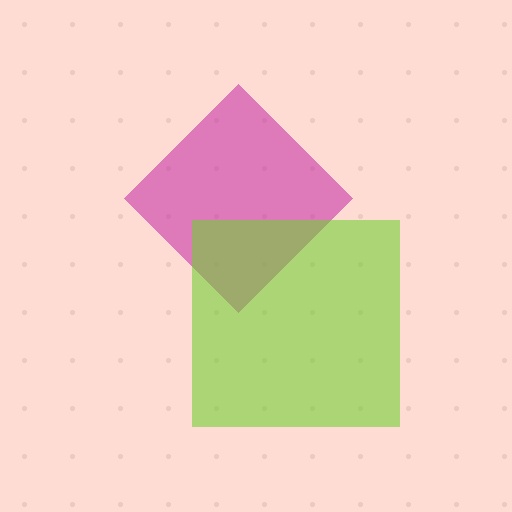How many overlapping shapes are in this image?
There are 2 overlapping shapes in the image.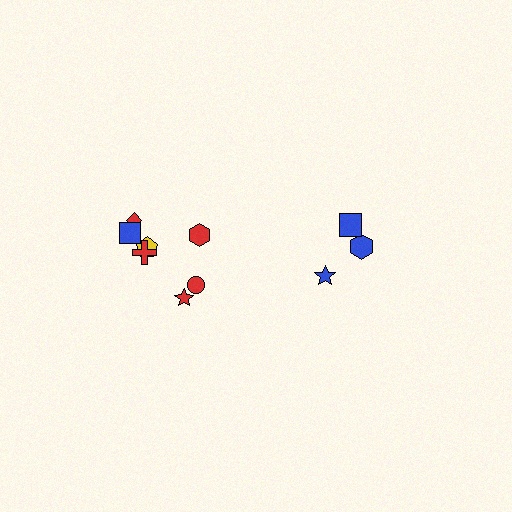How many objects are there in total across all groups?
There are 10 objects.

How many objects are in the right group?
There are 3 objects.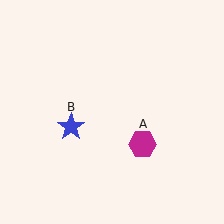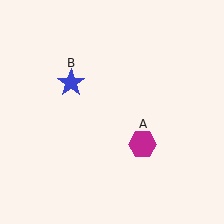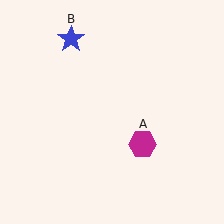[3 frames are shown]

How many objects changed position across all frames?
1 object changed position: blue star (object B).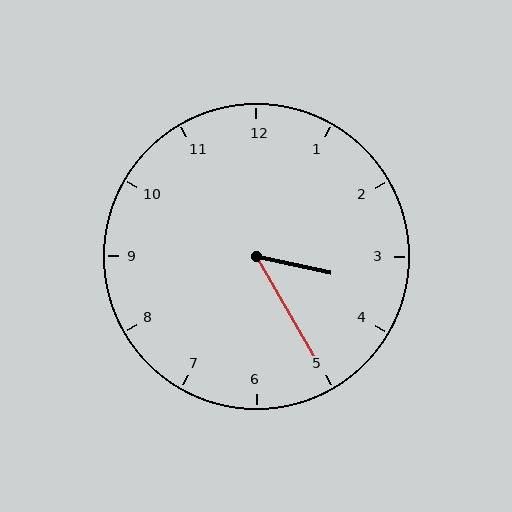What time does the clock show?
3:25.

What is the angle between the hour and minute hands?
Approximately 48 degrees.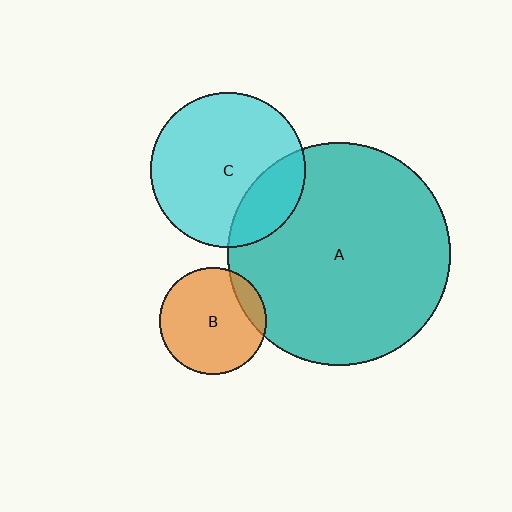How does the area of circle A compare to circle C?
Approximately 2.1 times.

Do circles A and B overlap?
Yes.